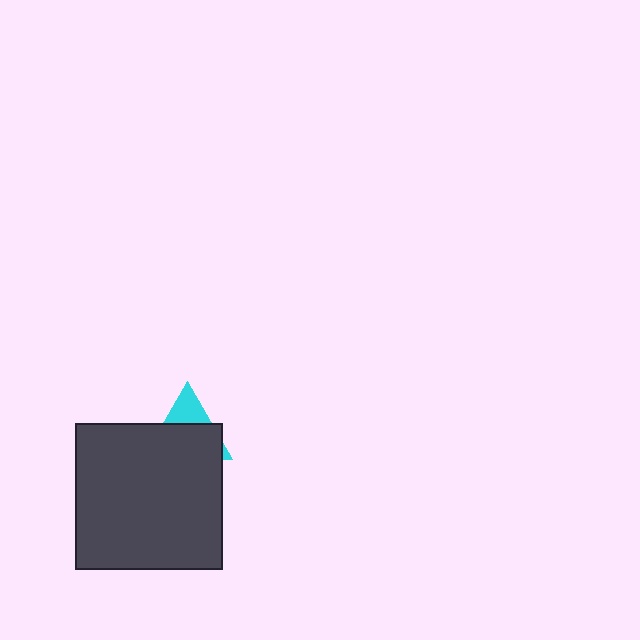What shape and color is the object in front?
The object in front is a dark gray square.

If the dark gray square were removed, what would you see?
You would see the complete cyan triangle.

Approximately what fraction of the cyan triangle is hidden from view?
Roughly 68% of the cyan triangle is hidden behind the dark gray square.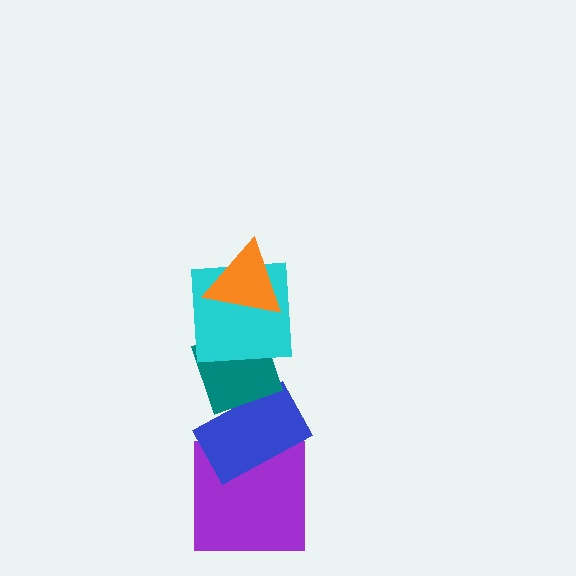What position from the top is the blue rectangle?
The blue rectangle is 4th from the top.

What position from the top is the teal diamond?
The teal diamond is 3rd from the top.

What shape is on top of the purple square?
The blue rectangle is on top of the purple square.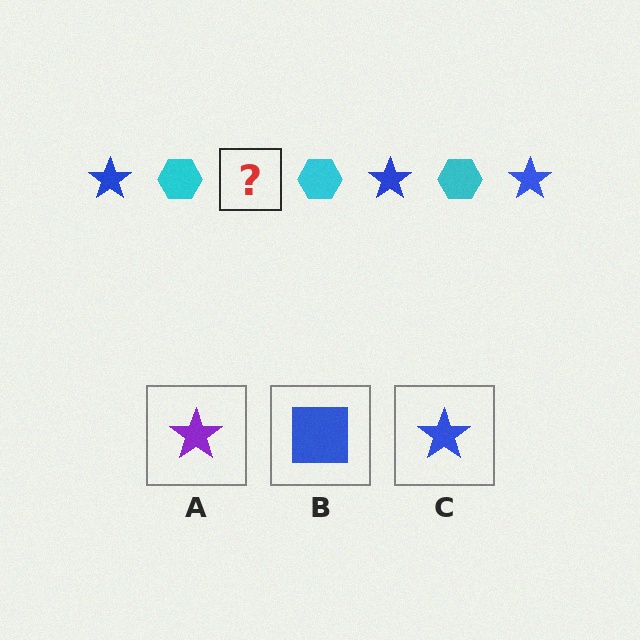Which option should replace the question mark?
Option C.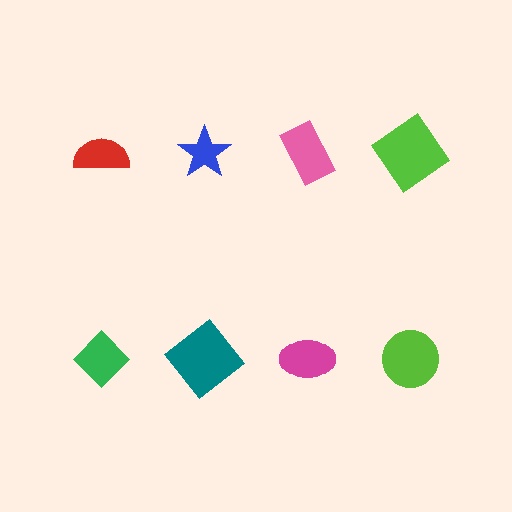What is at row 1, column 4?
A lime diamond.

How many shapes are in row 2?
4 shapes.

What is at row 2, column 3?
A magenta ellipse.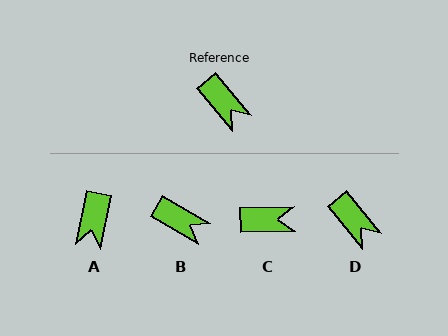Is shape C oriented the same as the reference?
No, it is off by about 51 degrees.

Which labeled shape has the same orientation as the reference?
D.